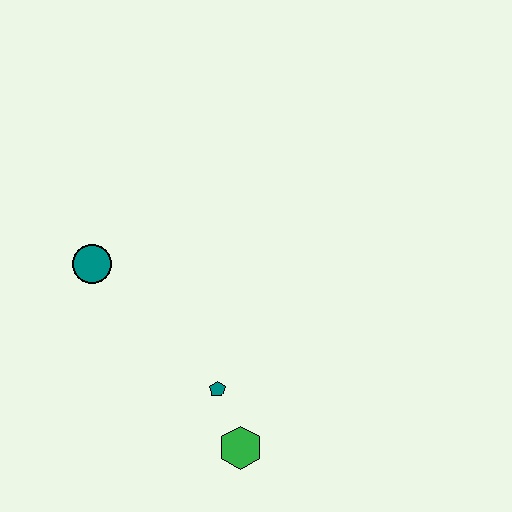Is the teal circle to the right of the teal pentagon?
No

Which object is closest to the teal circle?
The teal pentagon is closest to the teal circle.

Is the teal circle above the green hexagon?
Yes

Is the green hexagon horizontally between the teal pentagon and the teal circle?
No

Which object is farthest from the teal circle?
The green hexagon is farthest from the teal circle.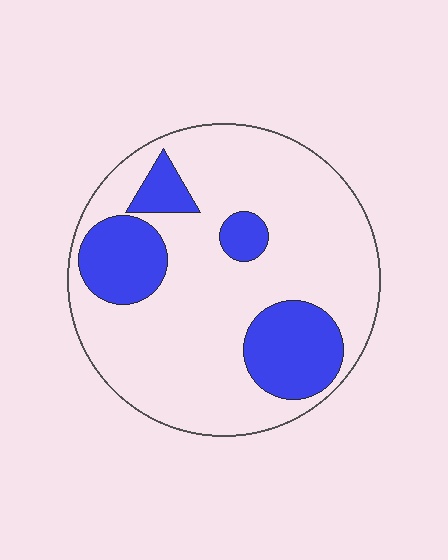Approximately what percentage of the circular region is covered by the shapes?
Approximately 25%.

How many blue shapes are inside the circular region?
4.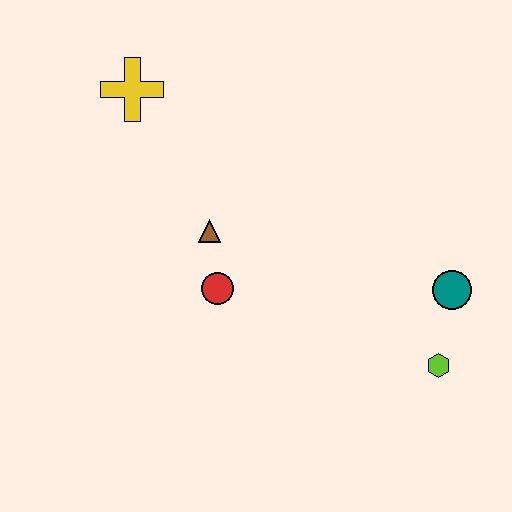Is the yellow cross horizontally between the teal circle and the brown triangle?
No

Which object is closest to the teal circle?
The lime hexagon is closest to the teal circle.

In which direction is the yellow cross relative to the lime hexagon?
The yellow cross is to the left of the lime hexagon.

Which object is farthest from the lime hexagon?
The yellow cross is farthest from the lime hexagon.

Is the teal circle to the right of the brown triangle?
Yes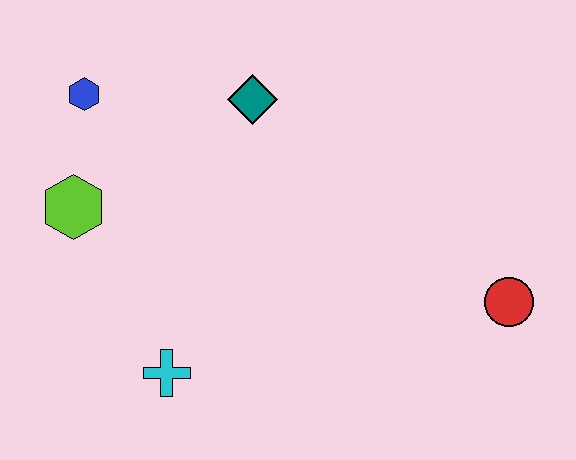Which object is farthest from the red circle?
The blue hexagon is farthest from the red circle.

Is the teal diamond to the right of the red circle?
No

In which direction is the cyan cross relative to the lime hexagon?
The cyan cross is below the lime hexagon.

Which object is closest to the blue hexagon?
The lime hexagon is closest to the blue hexagon.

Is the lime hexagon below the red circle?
No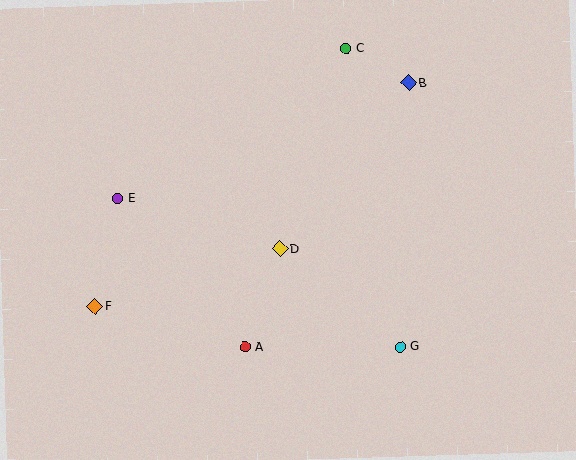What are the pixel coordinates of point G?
Point G is at (400, 347).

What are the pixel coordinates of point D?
Point D is at (280, 249).